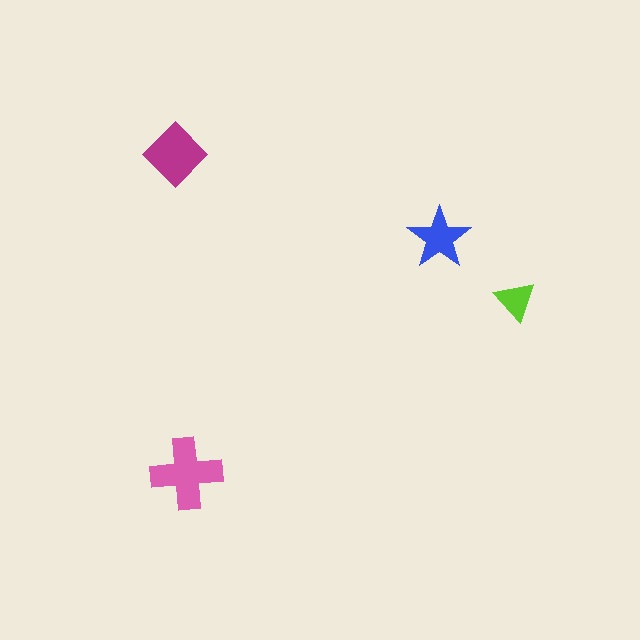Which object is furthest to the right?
The lime triangle is rightmost.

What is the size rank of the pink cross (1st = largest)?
1st.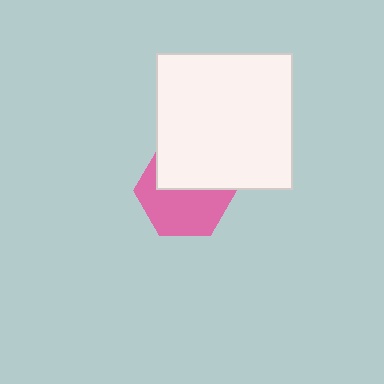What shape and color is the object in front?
The object in front is a white square.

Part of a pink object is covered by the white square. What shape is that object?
It is a hexagon.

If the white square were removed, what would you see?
You would see the complete pink hexagon.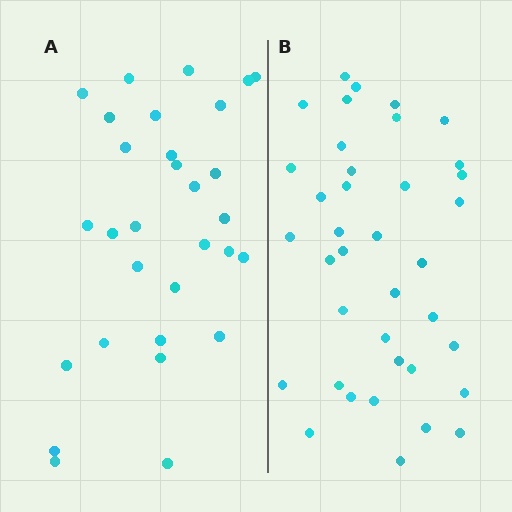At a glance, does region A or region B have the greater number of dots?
Region B (the right region) has more dots.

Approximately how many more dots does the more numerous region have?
Region B has roughly 8 or so more dots than region A.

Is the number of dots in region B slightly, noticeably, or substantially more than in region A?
Region B has noticeably more, but not dramatically so. The ratio is roughly 1.3 to 1.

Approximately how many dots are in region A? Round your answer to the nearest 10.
About 30 dots.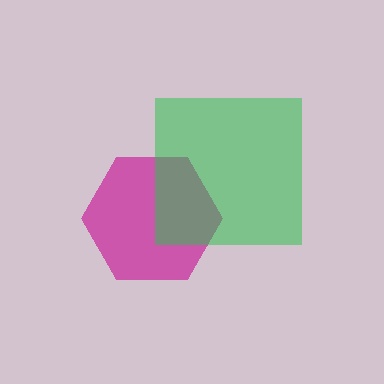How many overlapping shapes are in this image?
There are 2 overlapping shapes in the image.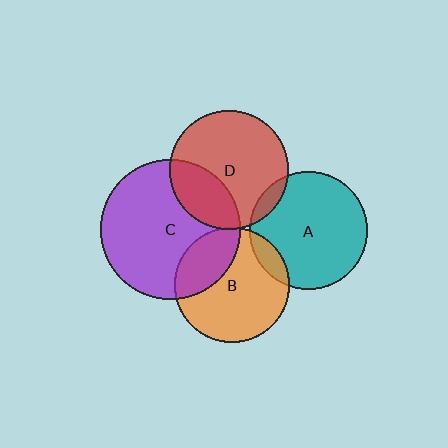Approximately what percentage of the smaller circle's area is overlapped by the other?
Approximately 30%.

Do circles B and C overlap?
Yes.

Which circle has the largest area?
Circle C (purple).